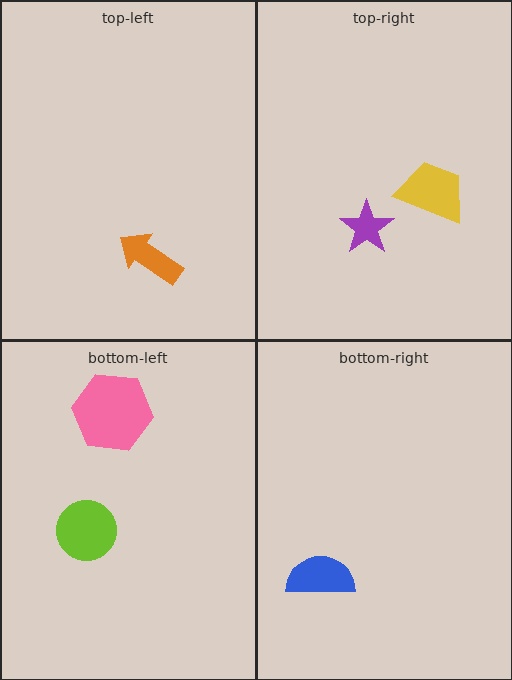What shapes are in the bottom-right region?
The blue semicircle.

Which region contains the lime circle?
The bottom-left region.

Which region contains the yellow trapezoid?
The top-right region.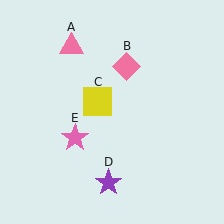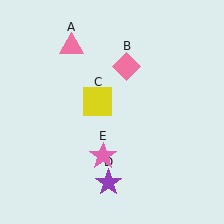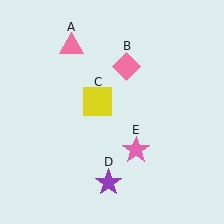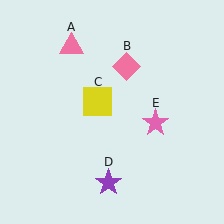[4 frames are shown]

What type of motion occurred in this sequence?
The pink star (object E) rotated counterclockwise around the center of the scene.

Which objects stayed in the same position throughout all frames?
Pink triangle (object A) and pink diamond (object B) and yellow square (object C) and purple star (object D) remained stationary.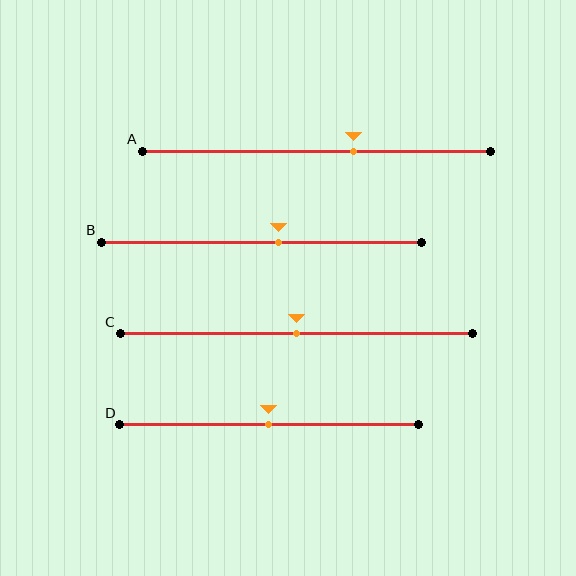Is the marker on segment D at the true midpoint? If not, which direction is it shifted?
Yes, the marker on segment D is at the true midpoint.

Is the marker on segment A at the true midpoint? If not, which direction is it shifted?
No, the marker on segment A is shifted to the right by about 11% of the segment length.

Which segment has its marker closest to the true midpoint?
Segment C has its marker closest to the true midpoint.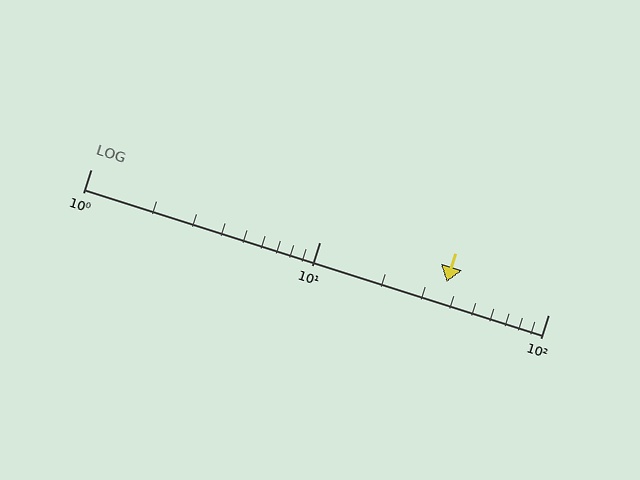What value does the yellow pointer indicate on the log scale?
The pointer indicates approximately 36.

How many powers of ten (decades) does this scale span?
The scale spans 2 decades, from 1 to 100.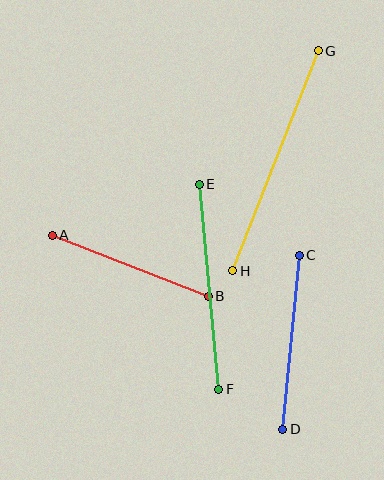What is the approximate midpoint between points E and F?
The midpoint is at approximately (209, 287) pixels.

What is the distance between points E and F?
The distance is approximately 206 pixels.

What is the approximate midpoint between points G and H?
The midpoint is at approximately (276, 161) pixels.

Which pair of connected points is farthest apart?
Points G and H are farthest apart.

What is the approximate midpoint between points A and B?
The midpoint is at approximately (130, 266) pixels.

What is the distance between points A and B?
The distance is approximately 167 pixels.